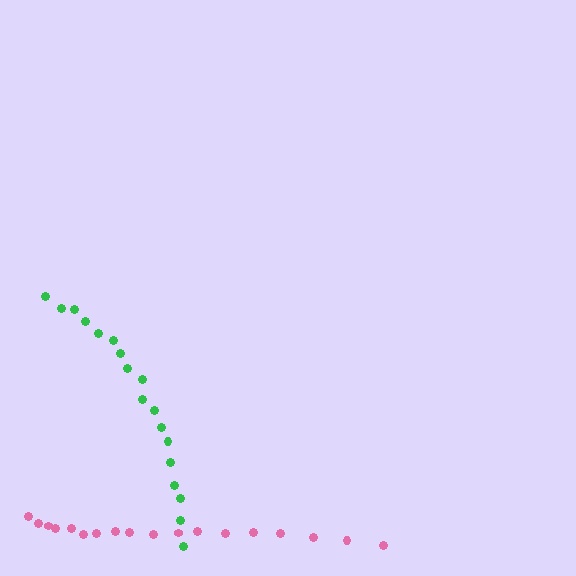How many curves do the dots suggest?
There are 2 distinct paths.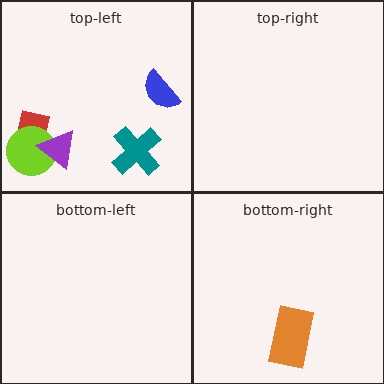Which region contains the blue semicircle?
The top-left region.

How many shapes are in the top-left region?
5.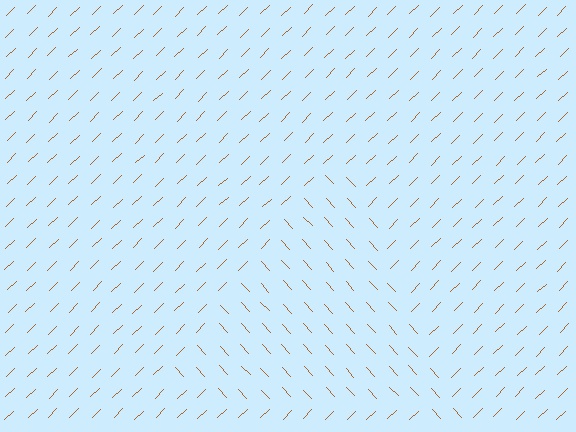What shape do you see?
I see a triangle.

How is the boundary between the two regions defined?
The boundary is defined purely by a change in line orientation (approximately 88 degrees difference). All lines are the same color and thickness.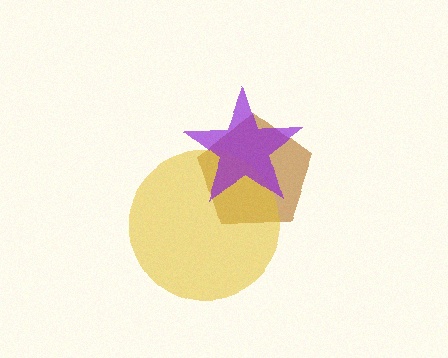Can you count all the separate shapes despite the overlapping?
Yes, there are 3 separate shapes.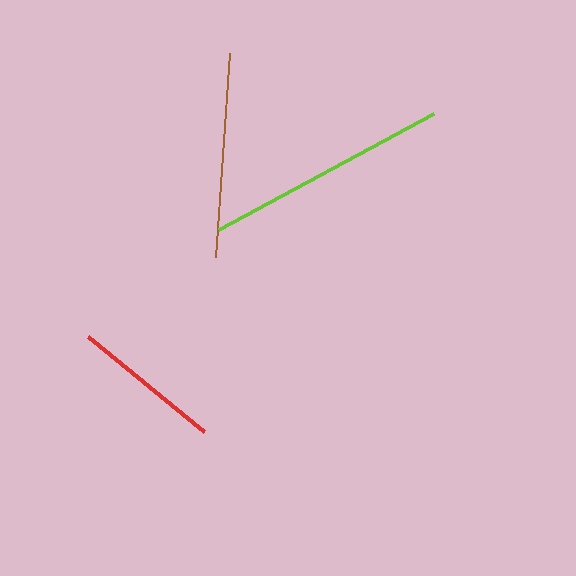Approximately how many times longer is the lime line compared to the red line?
The lime line is approximately 1.6 times the length of the red line.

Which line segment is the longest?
The lime line is the longest at approximately 244 pixels.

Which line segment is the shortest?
The red line is the shortest at approximately 150 pixels.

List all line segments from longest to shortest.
From longest to shortest: lime, brown, red.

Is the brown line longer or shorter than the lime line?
The lime line is longer than the brown line.